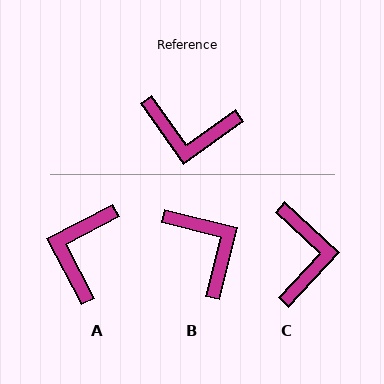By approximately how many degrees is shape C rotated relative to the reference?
Approximately 102 degrees counter-clockwise.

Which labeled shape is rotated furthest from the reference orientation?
B, about 131 degrees away.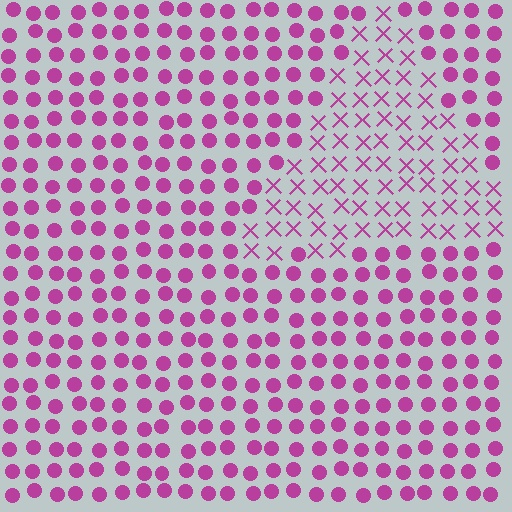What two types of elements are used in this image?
The image uses X marks inside the triangle region and circles outside it.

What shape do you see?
I see a triangle.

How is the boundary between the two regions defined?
The boundary is defined by a change in element shape: X marks inside vs. circles outside. All elements share the same color and spacing.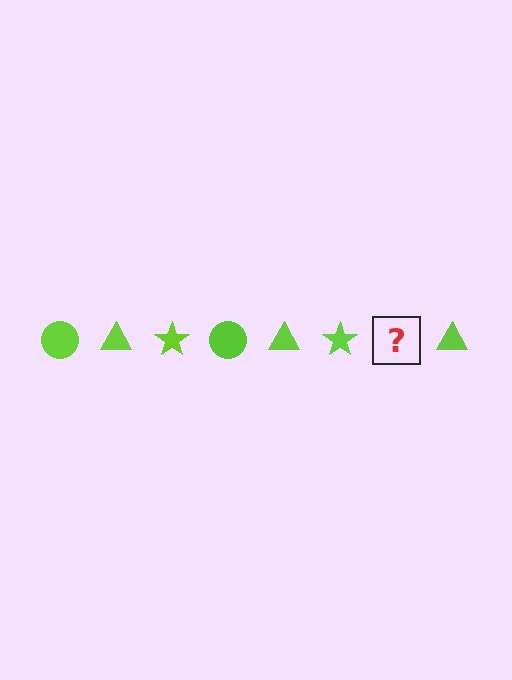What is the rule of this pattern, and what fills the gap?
The rule is that the pattern cycles through circle, triangle, star shapes in lime. The gap should be filled with a lime circle.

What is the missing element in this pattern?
The missing element is a lime circle.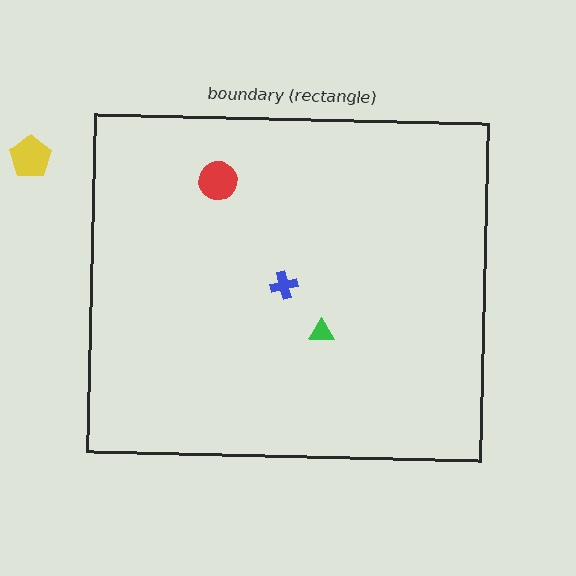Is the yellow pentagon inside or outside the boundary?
Outside.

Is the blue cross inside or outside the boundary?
Inside.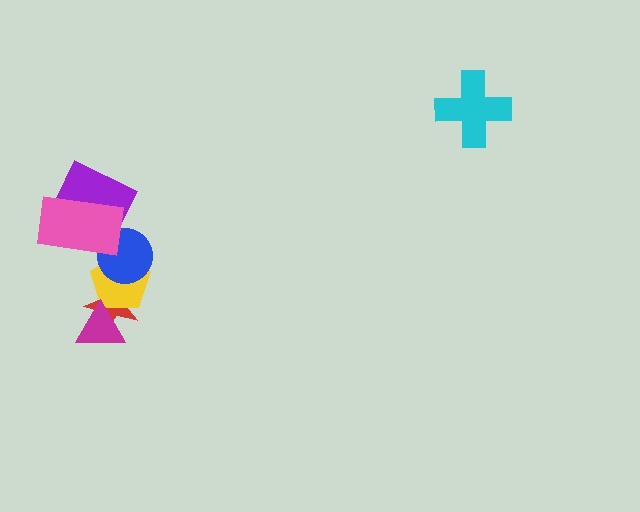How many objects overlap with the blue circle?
3 objects overlap with the blue circle.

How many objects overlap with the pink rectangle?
2 objects overlap with the pink rectangle.